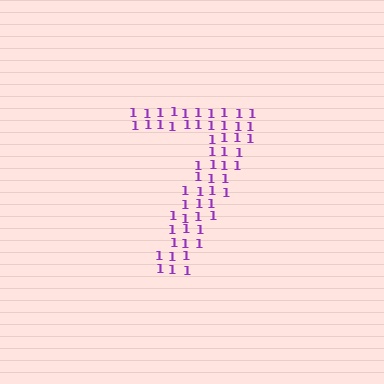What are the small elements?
The small elements are digit 1's.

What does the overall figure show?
The overall figure shows the digit 7.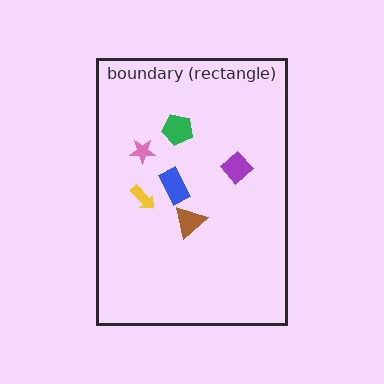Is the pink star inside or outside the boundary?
Inside.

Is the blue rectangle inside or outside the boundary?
Inside.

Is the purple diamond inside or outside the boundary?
Inside.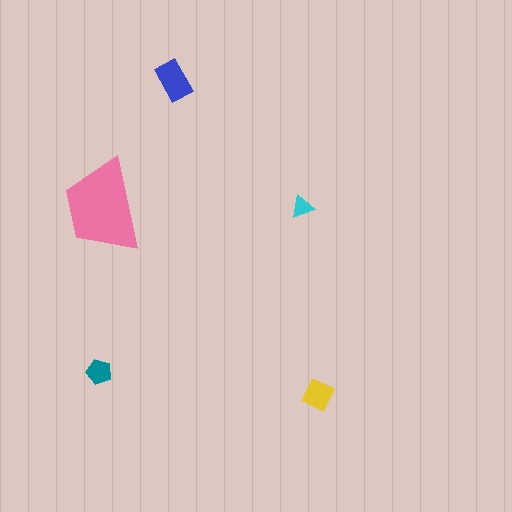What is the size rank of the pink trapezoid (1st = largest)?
1st.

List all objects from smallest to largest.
The cyan triangle, the teal pentagon, the yellow diamond, the blue rectangle, the pink trapezoid.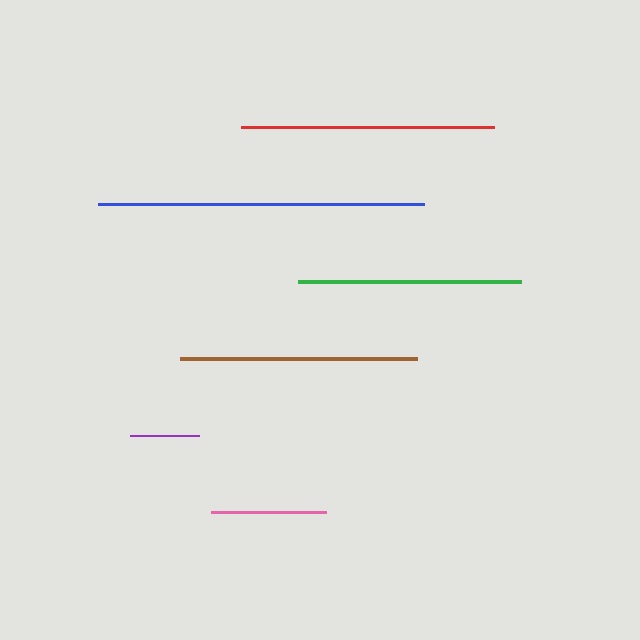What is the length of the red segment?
The red segment is approximately 253 pixels long.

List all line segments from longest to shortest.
From longest to shortest: blue, red, brown, green, pink, purple.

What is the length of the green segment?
The green segment is approximately 223 pixels long.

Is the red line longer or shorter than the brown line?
The red line is longer than the brown line.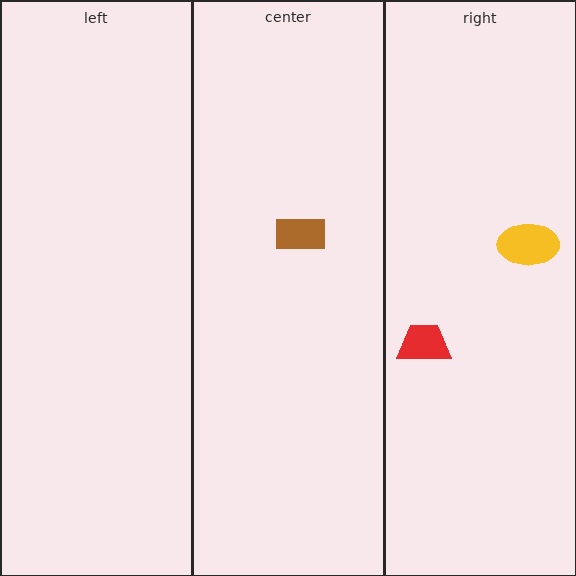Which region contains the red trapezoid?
The right region.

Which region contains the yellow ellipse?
The right region.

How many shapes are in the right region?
2.